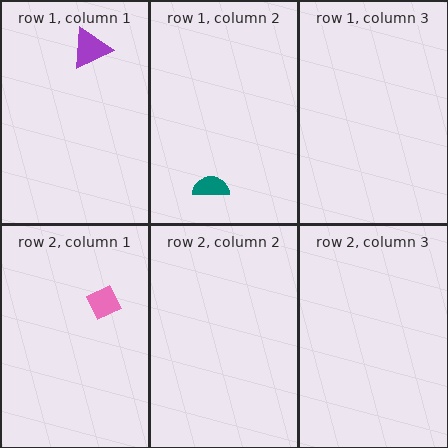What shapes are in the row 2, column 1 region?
The pink diamond.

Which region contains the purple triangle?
The row 1, column 1 region.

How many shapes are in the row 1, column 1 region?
1.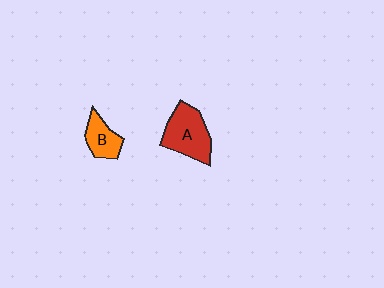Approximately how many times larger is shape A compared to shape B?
Approximately 1.7 times.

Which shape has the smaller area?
Shape B (orange).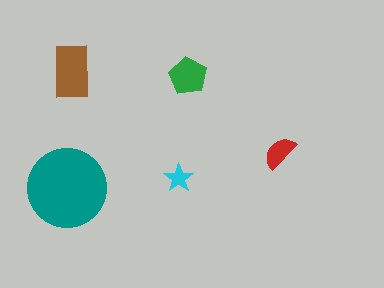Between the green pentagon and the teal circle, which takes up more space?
The teal circle.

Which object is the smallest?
The cyan star.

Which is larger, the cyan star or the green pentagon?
The green pentagon.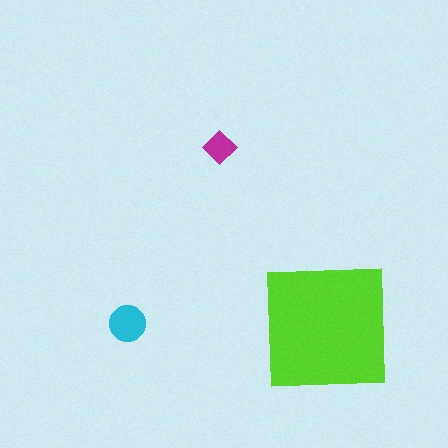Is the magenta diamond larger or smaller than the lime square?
Smaller.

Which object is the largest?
The lime square.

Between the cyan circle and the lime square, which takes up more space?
The lime square.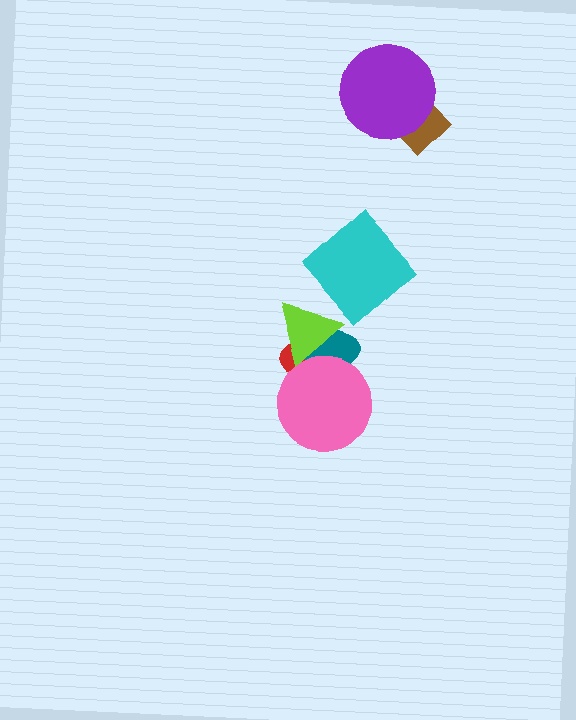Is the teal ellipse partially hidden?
Yes, it is partially covered by another shape.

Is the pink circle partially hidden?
Yes, it is partially covered by another shape.